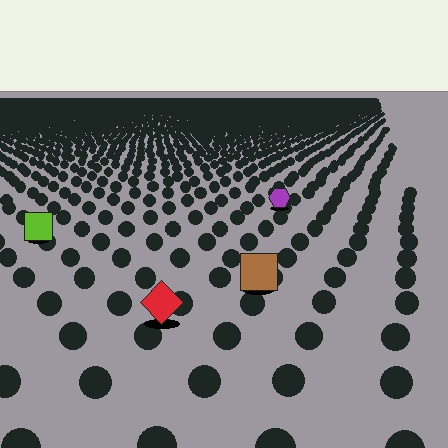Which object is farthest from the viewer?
The purple hexagon is farthest from the viewer. It appears smaller and the ground texture around it is denser.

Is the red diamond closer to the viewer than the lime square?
Yes. The red diamond is closer — you can tell from the texture gradient: the ground texture is coarser near it.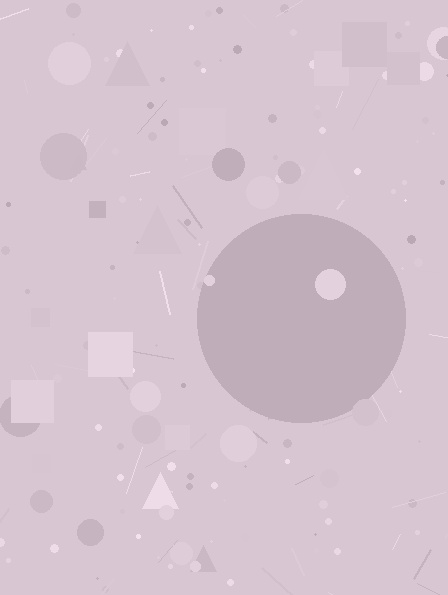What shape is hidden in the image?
A circle is hidden in the image.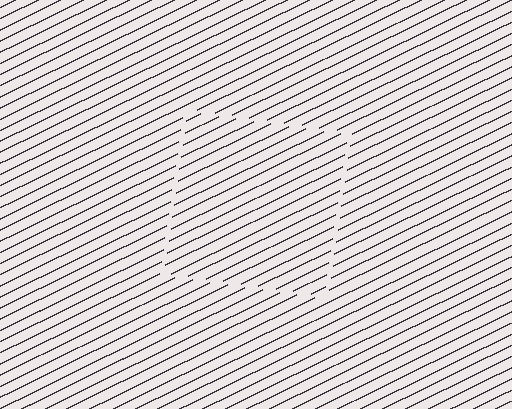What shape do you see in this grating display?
An illusory square. The interior of the shape contains the same grating, shifted by half a period — the contour is defined by the phase discontinuity where line-ends from the inner and outer gratings abut.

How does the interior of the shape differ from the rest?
The interior of the shape contains the same grating, shifted by half a period — the contour is defined by the phase discontinuity where line-ends from the inner and outer gratings abut.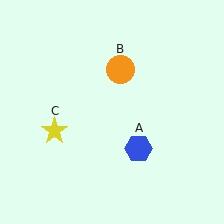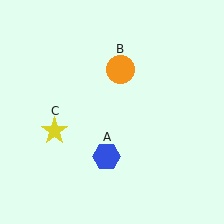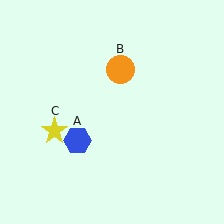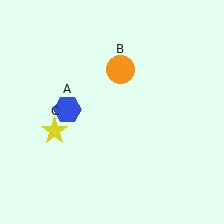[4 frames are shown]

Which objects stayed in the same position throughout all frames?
Orange circle (object B) and yellow star (object C) remained stationary.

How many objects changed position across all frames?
1 object changed position: blue hexagon (object A).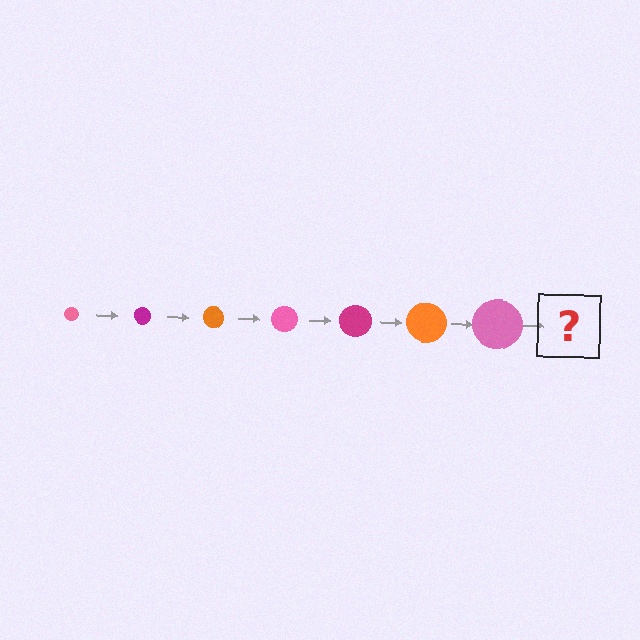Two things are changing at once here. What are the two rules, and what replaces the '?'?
The two rules are that the circle grows larger each step and the color cycles through pink, magenta, and orange. The '?' should be a magenta circle, larger than the previous one.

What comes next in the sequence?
The next element should be a magenta circle, larger than the previous one.